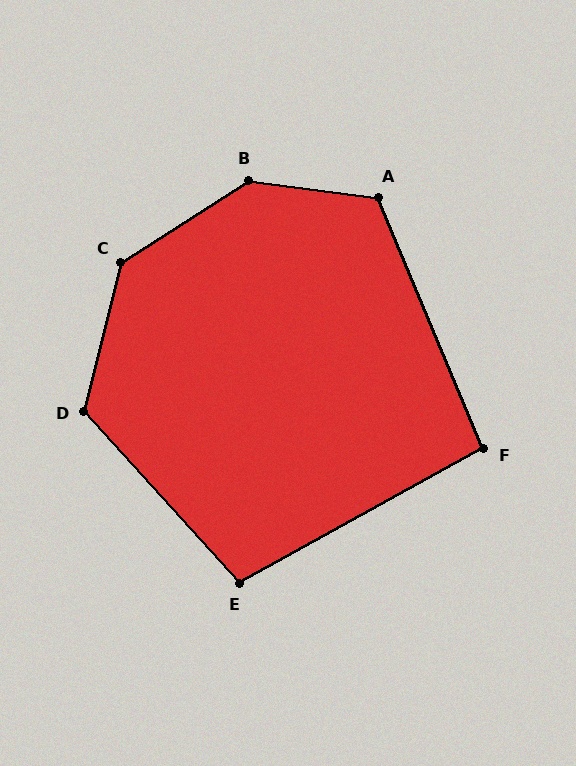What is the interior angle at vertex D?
Approximately 124 degrees (obtuse).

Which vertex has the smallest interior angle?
F, at approximately 96 degrees.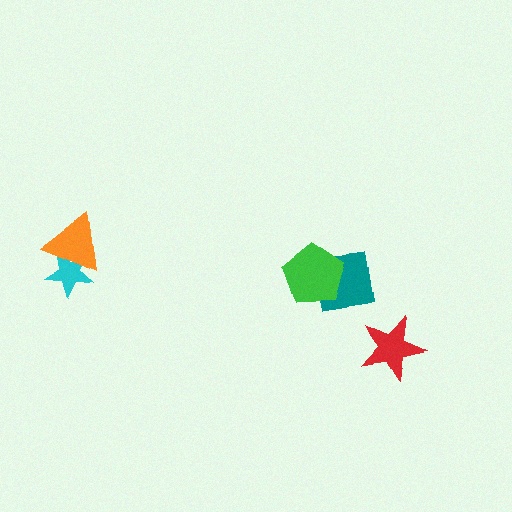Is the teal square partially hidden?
Yes, it is partially covered by another shape.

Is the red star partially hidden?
No, no other shape covers it.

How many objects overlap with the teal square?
1 object overlaps with the teal square.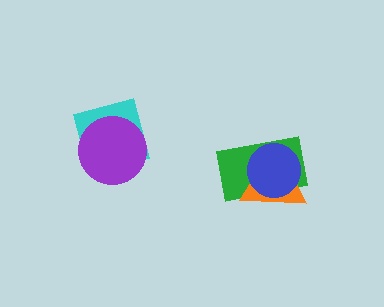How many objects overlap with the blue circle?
2 objects overlap with the blue circle.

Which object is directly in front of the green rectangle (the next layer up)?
The orange triangle is directly in front of the green rectangle.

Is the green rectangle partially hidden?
Yes, it is partially covered by another shape.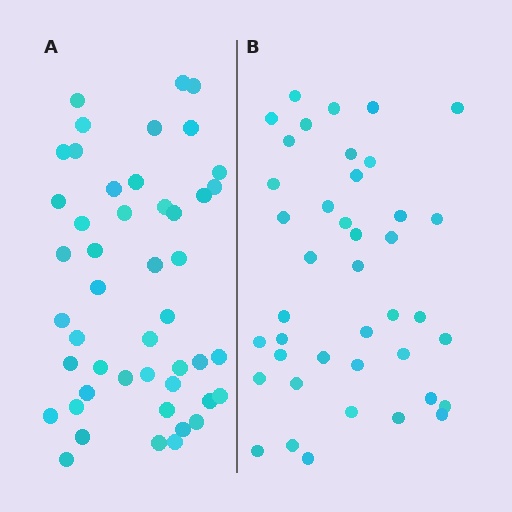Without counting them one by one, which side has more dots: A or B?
Region A (the left region) has more dots.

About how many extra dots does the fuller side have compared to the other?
Region A has about 6 more dots than region B.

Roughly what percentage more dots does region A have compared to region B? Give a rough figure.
About 15% more.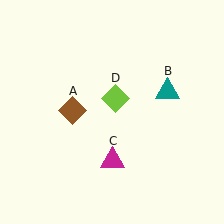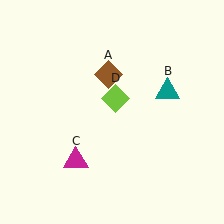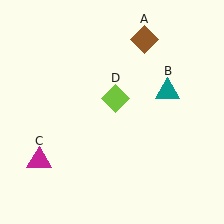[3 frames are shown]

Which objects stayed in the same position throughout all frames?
Teal triangle (object B) and lime diamond (object D) remained stationary.